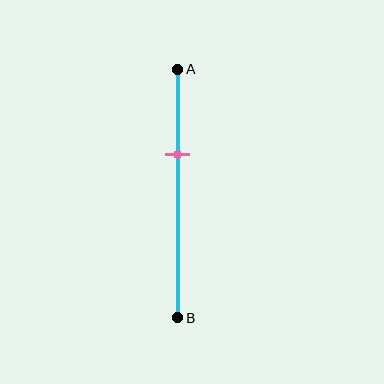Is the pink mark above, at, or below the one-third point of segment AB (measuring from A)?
The pink mark is approximately at the one-third point of segment AB.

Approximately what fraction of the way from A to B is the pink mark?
The pink mark is approximately 35% of the way from A to B.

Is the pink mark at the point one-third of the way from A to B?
Yes, the mark is approximately at the one-third point.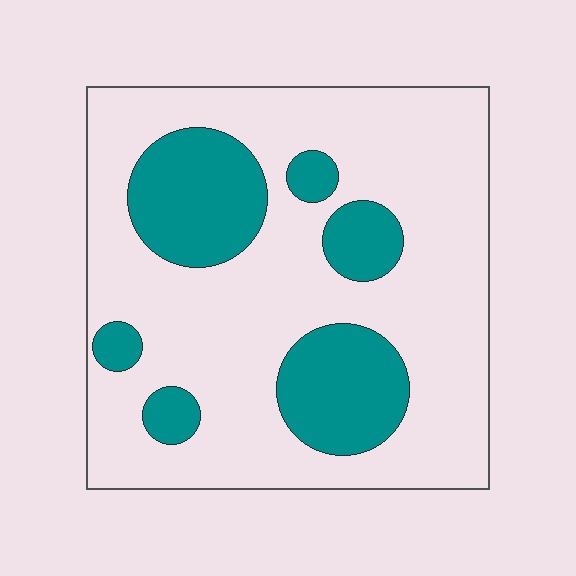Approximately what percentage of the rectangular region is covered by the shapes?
Approximately 25%.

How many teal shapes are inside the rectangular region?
6.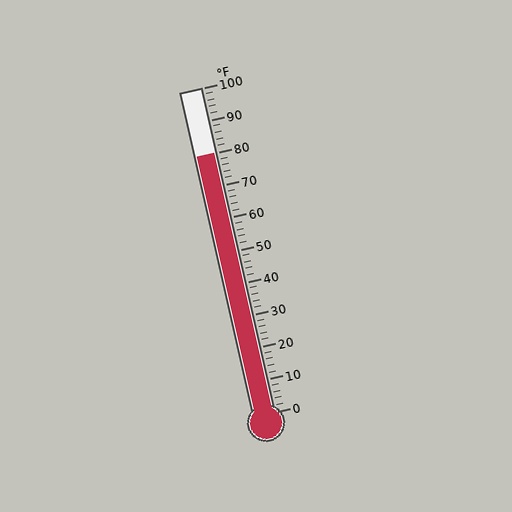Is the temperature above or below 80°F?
The temperature is at 80°F.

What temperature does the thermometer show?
The thermometer shows approximately 80°F.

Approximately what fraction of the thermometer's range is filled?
The thermometer is filled to approximately 80% of its range.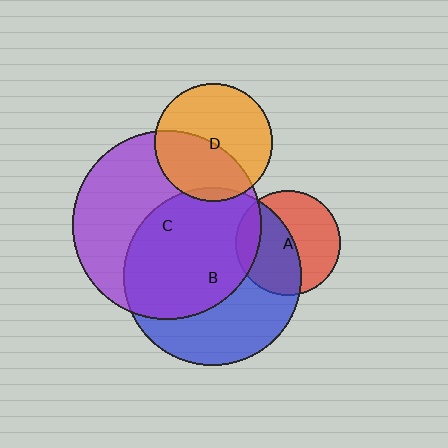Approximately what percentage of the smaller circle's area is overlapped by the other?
Approximately 55%.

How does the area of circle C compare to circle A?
Approximately 3.3 times.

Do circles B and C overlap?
Yes.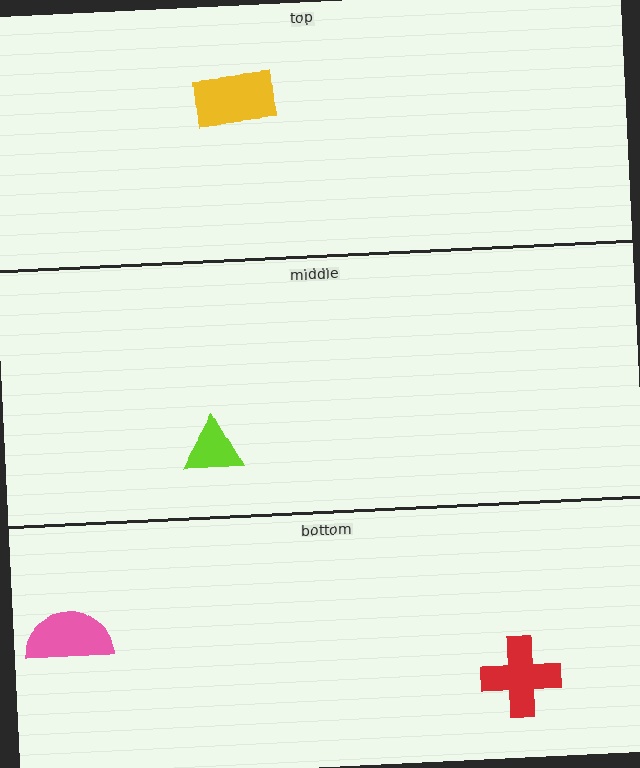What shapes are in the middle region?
The lime triangle.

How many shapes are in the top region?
1.